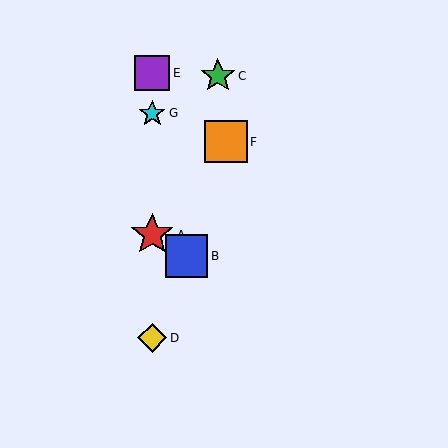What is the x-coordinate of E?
Object E is at x≈152.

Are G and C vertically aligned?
No, G is at x≈152 and C is at x≈218.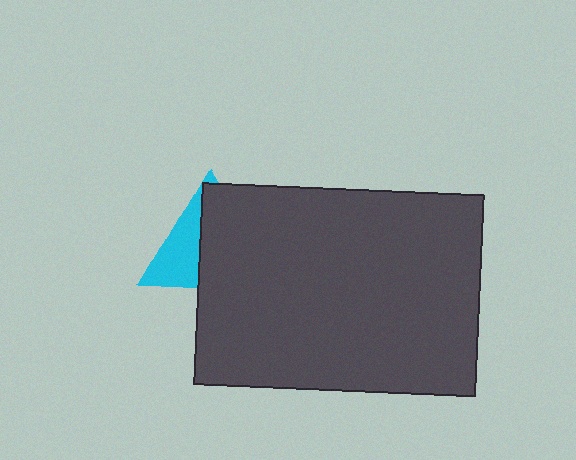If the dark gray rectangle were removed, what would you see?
You would see the complete cyan triangle.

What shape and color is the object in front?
The object in front is a dark gray rectangle.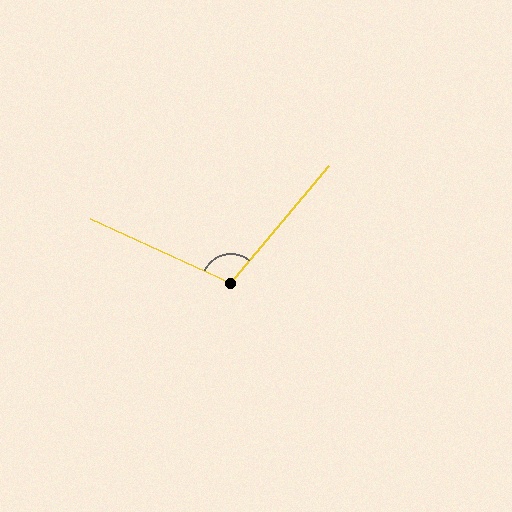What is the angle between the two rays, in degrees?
Approximately 106 degrees.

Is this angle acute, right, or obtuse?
It is obtuse.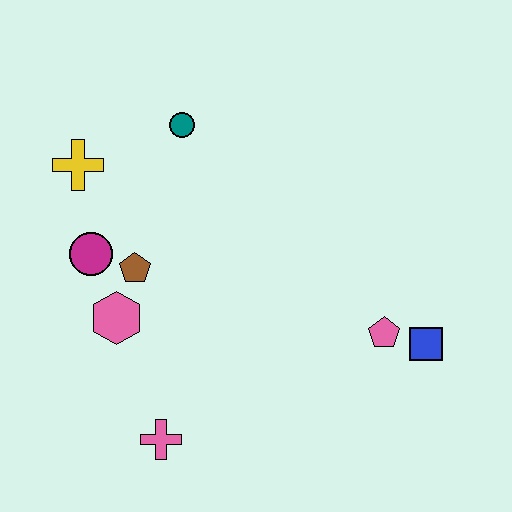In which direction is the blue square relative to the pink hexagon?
The blue square is to the right of the pink hexagon.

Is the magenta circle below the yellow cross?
Yes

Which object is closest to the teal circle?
The yellow cross is closest to the teal circle.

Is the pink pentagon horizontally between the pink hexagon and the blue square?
Yes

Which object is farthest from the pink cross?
The teal circle is farthest from the pink cross.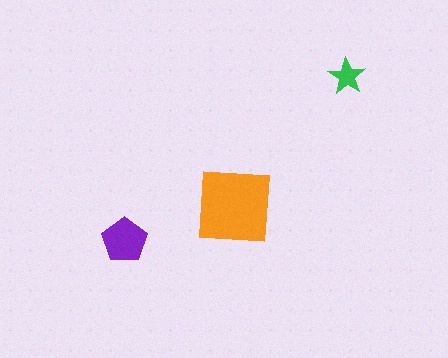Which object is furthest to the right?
The green star is rightmost.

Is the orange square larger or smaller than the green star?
Larger.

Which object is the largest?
The orange square.